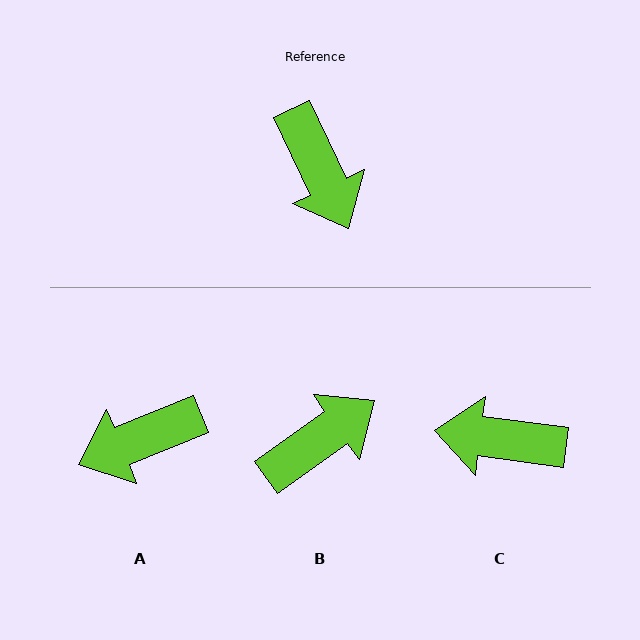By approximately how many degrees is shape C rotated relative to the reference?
Approximately 123 degrees clockwise.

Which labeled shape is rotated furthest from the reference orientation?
C, about 123 degrees away.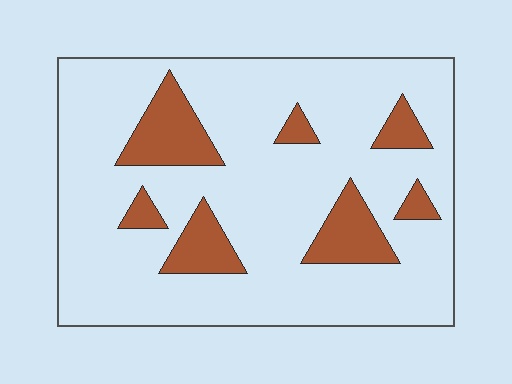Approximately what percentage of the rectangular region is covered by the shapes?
Approximately 15%.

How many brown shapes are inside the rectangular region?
7.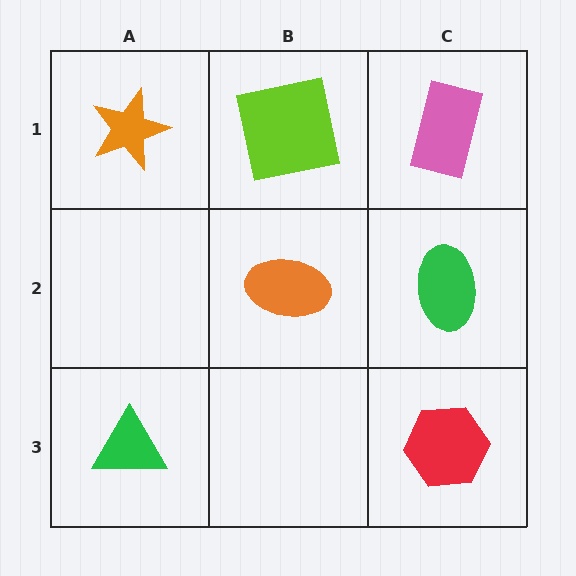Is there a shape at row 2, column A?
No, that cell is empty.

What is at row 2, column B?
An orange ellipse.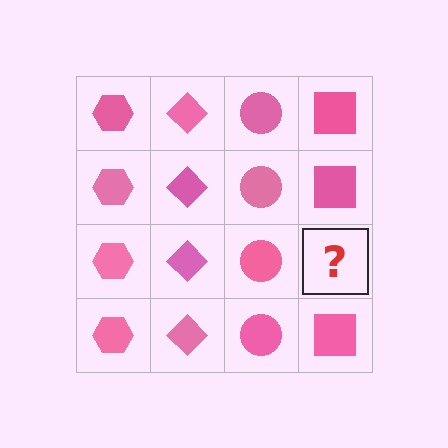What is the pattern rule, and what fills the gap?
The rule is that each column has a consistent shape. The gap should be filled with a pink square.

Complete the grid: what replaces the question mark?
The question mark should be replaced with a pink square.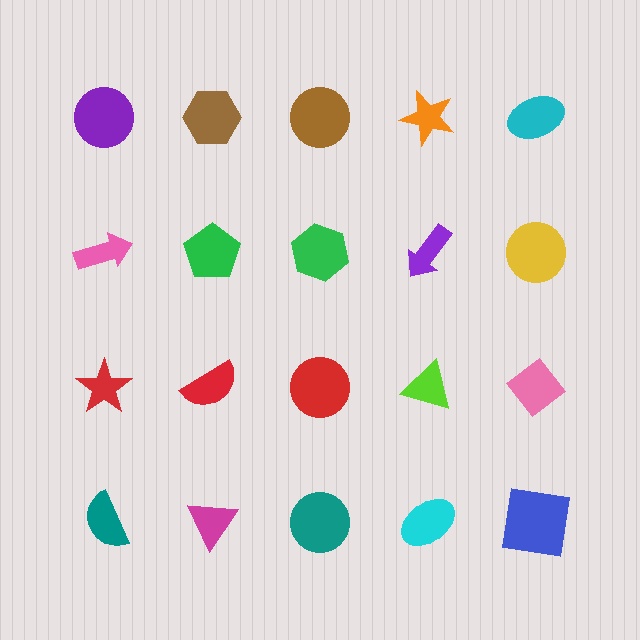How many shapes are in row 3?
5 shapes.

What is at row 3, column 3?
A red circle.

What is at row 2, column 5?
A yellow circle.